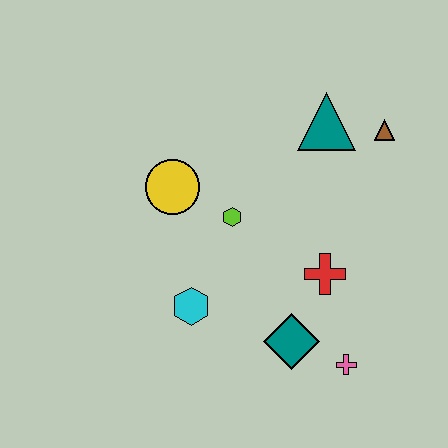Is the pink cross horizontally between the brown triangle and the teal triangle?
Yes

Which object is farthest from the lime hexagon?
The pink cross is farthest from the lime hexagon.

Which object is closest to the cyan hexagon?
The lime hexagon is closest to the cyan hexagon.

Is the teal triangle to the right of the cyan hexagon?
Yes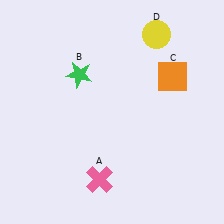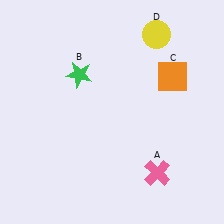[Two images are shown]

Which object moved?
The pink cross (A) moved right.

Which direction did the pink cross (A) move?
The pink cross (A) moved right.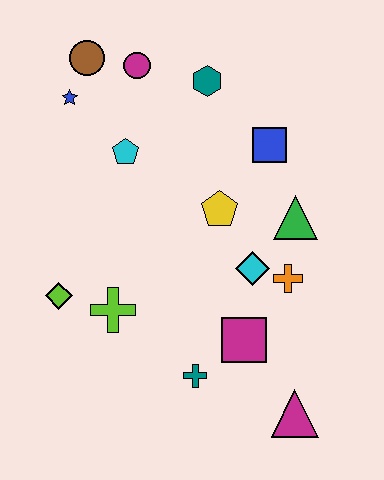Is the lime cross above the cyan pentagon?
No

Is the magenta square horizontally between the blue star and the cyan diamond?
Yes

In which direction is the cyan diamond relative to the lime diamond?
The cyan diamond is to the right of the lime diamond.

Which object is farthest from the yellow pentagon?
The magenta triangle is farthest from the yellow pentagon.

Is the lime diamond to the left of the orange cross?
Yes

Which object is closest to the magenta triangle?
The magenta square is closest to the magenta triangle.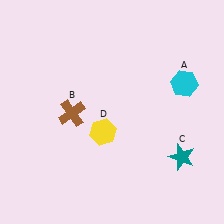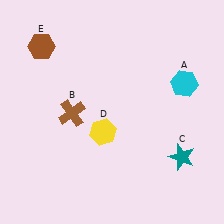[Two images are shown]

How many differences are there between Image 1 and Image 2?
There is 1 difference between the two images.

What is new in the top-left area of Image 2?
A brown hexagon (E) was added in the top-left area of Image 2.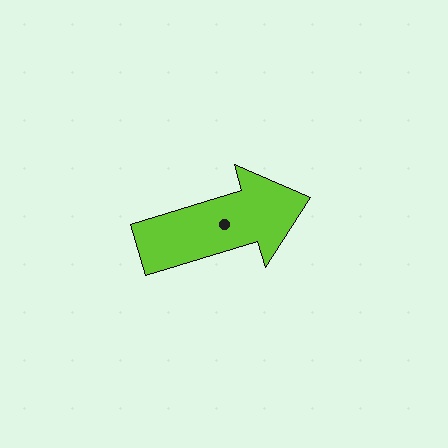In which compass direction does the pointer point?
East.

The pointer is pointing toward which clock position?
Roughly 2 o'clock.